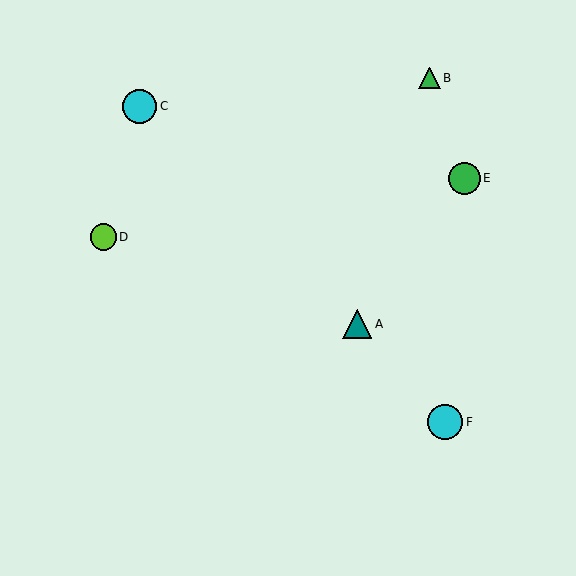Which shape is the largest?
The cyan circle (labeled F) is the largest.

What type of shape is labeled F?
Shape F is a cyan circle.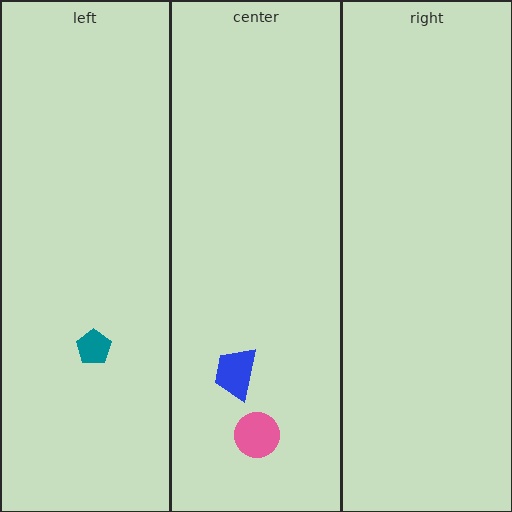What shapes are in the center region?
The pink circle, the blue trapezoid.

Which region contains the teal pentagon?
The left region.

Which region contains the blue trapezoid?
The center region.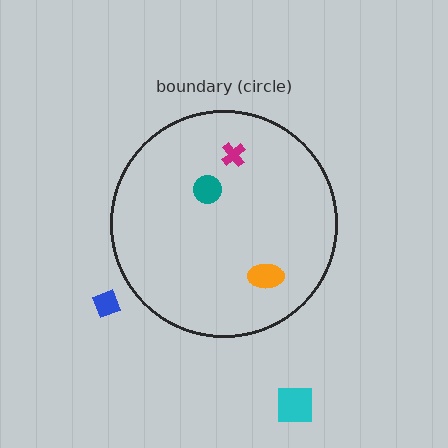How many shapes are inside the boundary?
3 inside, 2 outside.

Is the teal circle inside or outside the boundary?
Inside.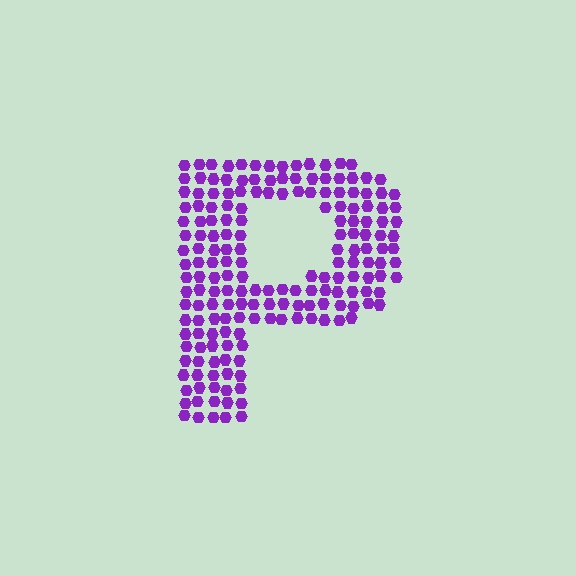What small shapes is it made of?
It is made of small hexagons.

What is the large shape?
The large shape is the letter P.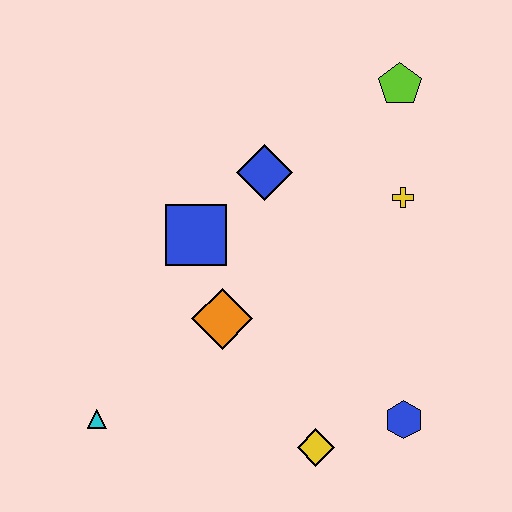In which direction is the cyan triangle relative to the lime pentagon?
The cyan triangle is below the lime pentagon.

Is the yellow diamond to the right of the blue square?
Yes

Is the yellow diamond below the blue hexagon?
Yes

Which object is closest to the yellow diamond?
The blue hexagon is closest to the yellow diamond.